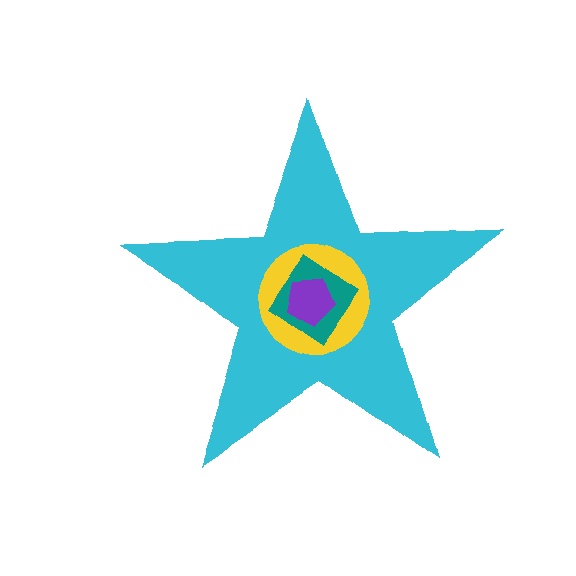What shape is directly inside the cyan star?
The yellow circle.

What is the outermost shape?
The cyan star.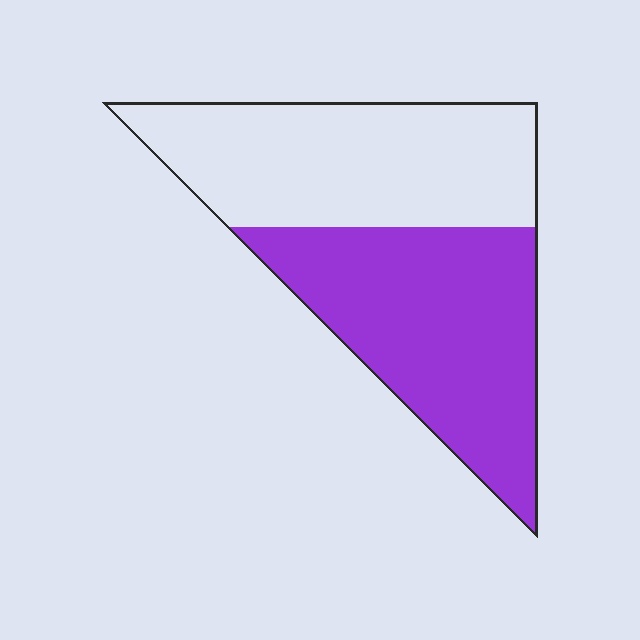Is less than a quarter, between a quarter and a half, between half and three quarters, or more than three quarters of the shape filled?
Between half and three quarters.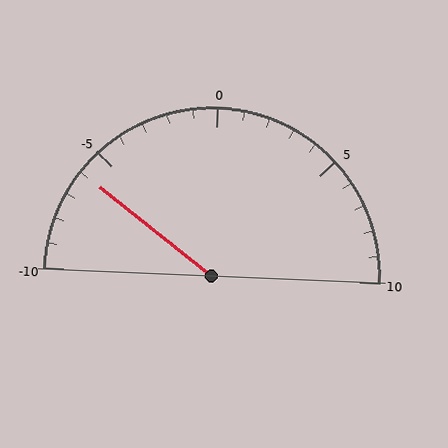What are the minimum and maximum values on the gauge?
The gauge ranges from -10 to 10.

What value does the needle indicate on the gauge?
The needle indicates approximately -6.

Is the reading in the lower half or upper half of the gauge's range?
The reading is in the lower half of the range (-10 to 10).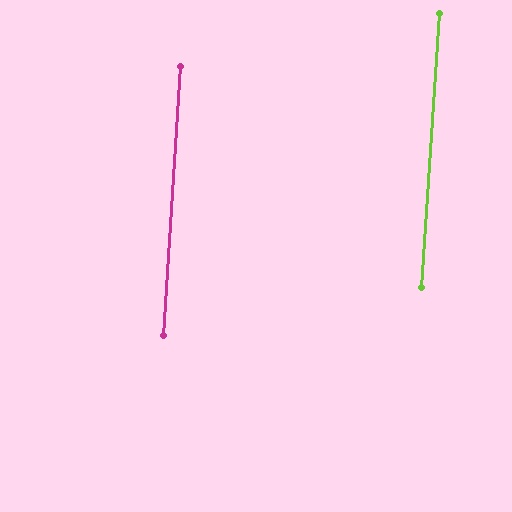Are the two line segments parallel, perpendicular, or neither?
Parallel — their directions differ by only 0.2°.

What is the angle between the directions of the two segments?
Approximately 0 degrees.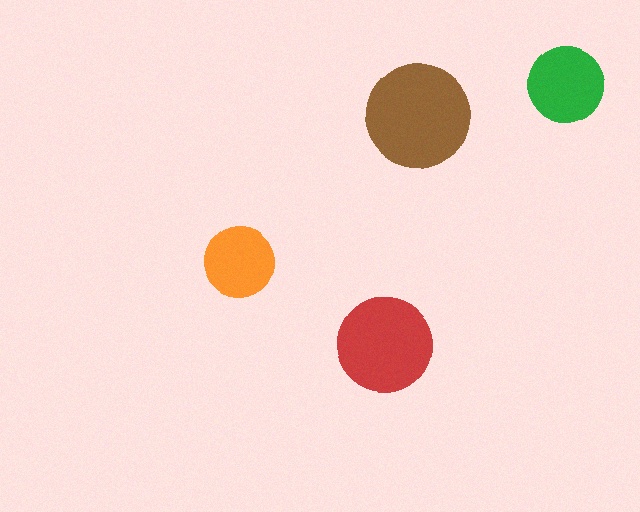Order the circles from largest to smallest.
the brown one, the red one, the green one, the orange one.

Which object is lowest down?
The red circle is bottommost.